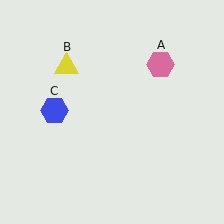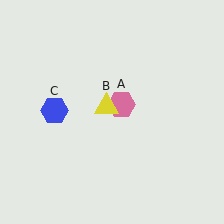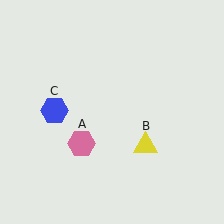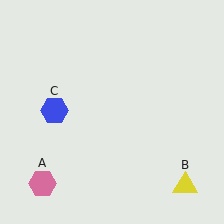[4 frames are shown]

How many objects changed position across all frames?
2 objects changed position: pink hexagon (object A), yellow triangle (object B).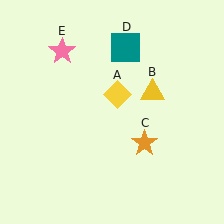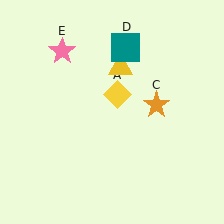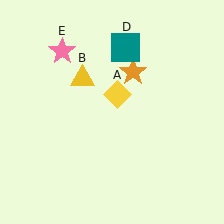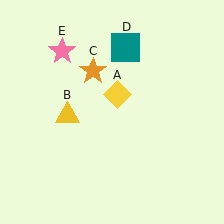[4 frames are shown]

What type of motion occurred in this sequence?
The yellow triangle (object B), orange star (object C) rotated counterclockwise around the center of the scene.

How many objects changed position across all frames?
2 objects changed position: yellow triangle (object B), orange star (object C).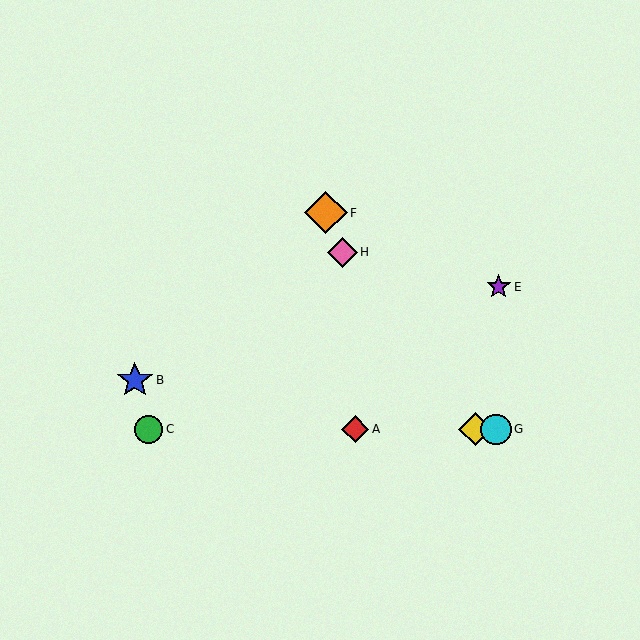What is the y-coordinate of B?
Object B is at y≈380.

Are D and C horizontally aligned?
Yes, both are at y≈429.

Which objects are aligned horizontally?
Objects A, C, D, G are aligned horizontally.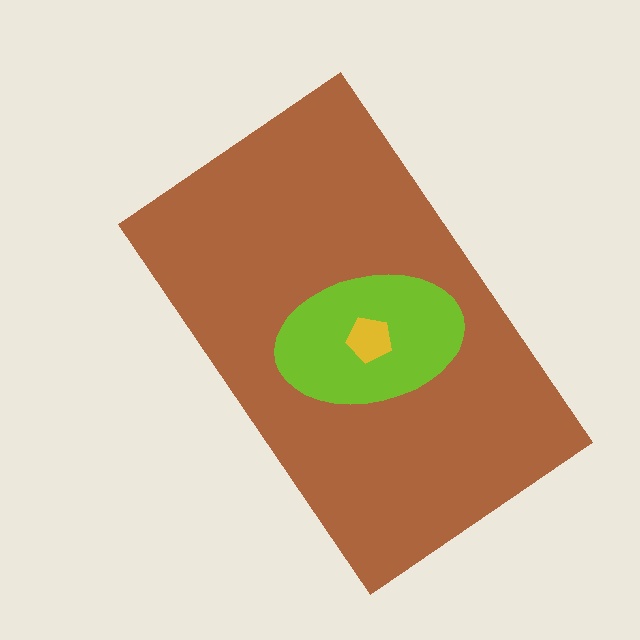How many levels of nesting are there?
3.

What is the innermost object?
The yellow pentagon.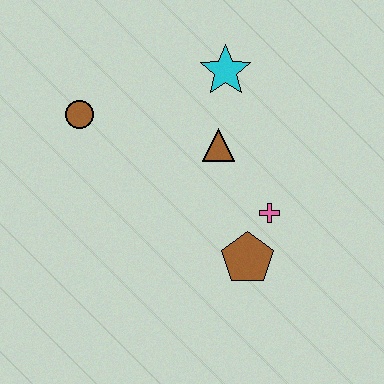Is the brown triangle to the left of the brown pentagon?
Yes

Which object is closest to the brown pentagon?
The pink cross is closest to the brown pentagon.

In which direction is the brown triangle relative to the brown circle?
The brown triangle is to the right of the brown circle.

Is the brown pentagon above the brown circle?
No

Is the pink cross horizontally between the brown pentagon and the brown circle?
No